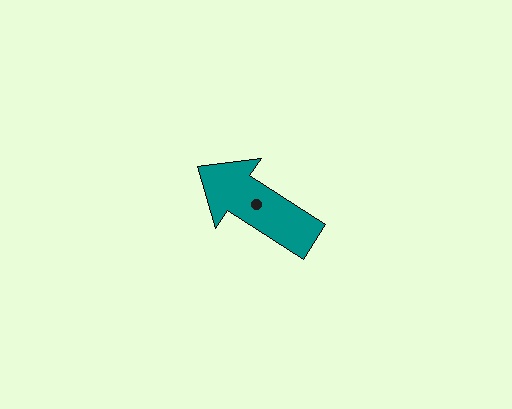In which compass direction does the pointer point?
Northwest.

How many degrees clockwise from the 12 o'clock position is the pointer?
Approximately 303 degrees.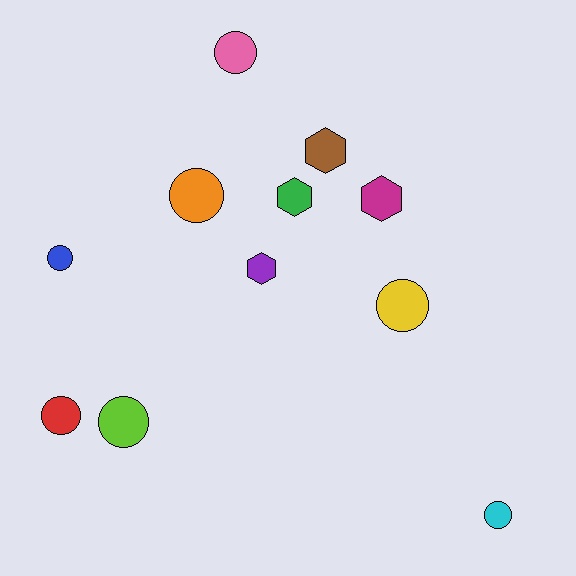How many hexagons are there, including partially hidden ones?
There are 4 hexagons.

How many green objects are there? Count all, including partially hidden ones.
There is 1 green object.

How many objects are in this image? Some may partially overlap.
There are 11 objects.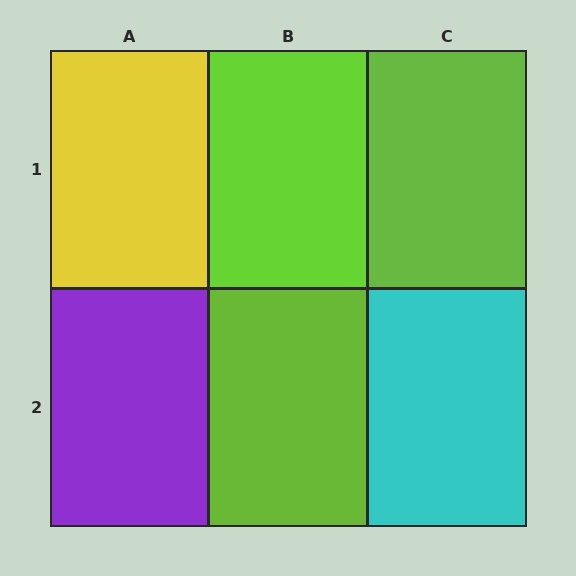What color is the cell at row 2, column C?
Cyan.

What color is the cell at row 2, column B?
Lime.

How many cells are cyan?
1 cell is cyan.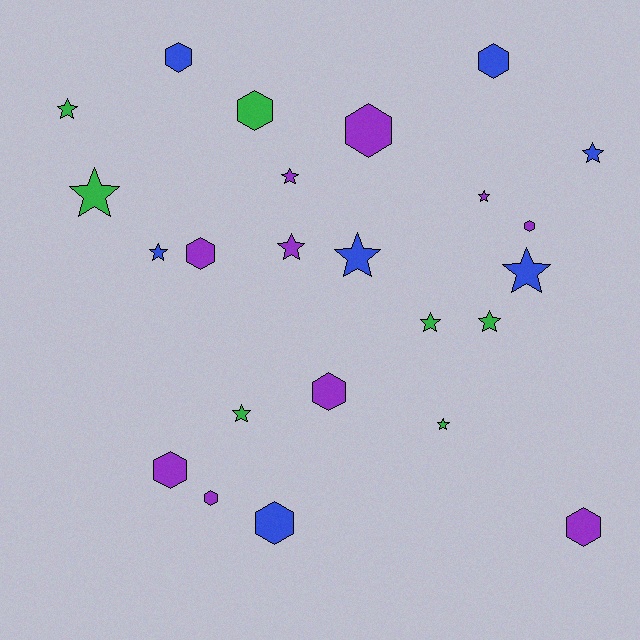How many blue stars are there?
There are 4 blue stars.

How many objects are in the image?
There are 24 objects.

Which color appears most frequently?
Purple, with 10 objects.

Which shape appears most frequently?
Star, with 13 objects.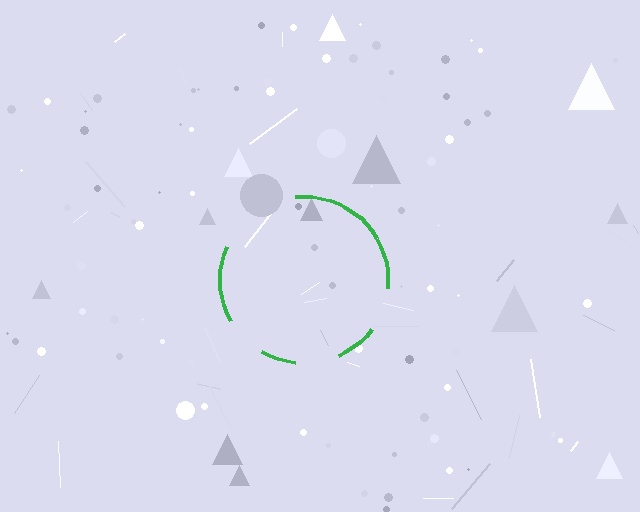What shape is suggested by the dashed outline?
The dashed outline suggests a circle.